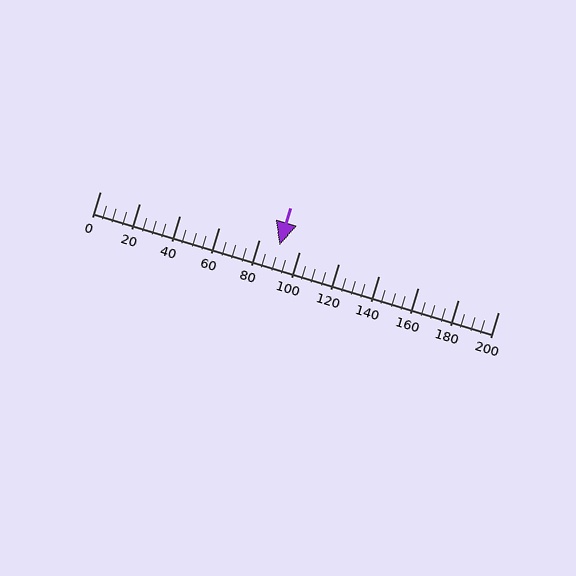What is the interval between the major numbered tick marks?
The major tick marks are spaced 20 units apart.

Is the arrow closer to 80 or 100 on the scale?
The arrow is closer to 100.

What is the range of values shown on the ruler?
The ruler shows values from 0 to 200.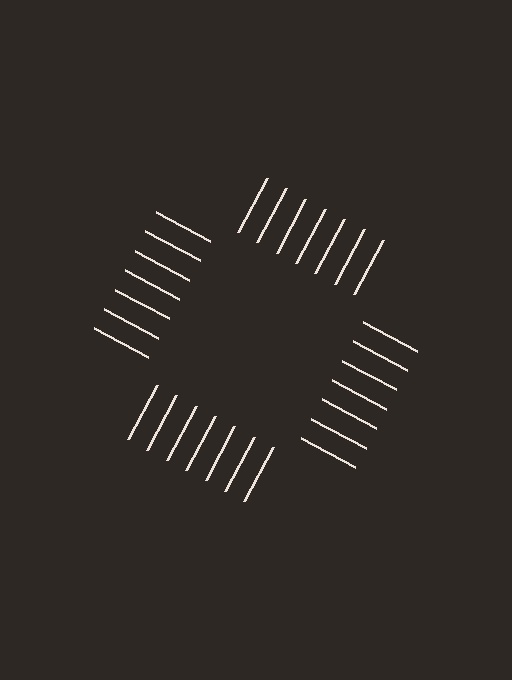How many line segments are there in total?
28 — 7 along each of the 4 edges.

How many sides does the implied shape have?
4 sides — the line-ends trace a square.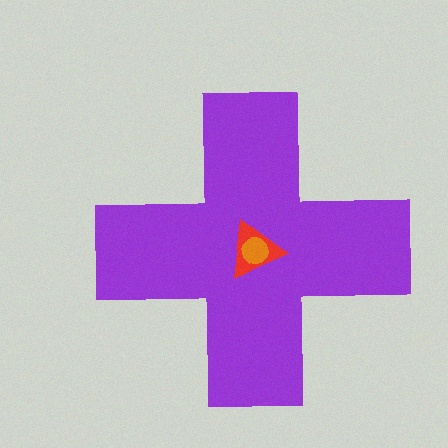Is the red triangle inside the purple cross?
Yes.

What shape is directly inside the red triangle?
The orange circle.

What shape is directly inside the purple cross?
The red triangle.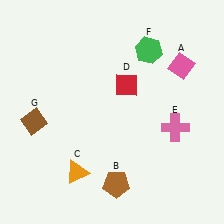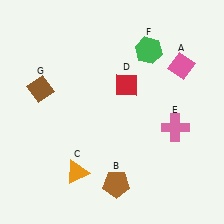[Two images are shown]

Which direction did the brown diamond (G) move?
The brown diamond (G) moved up.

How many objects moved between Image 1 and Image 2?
1 object moved between the two images.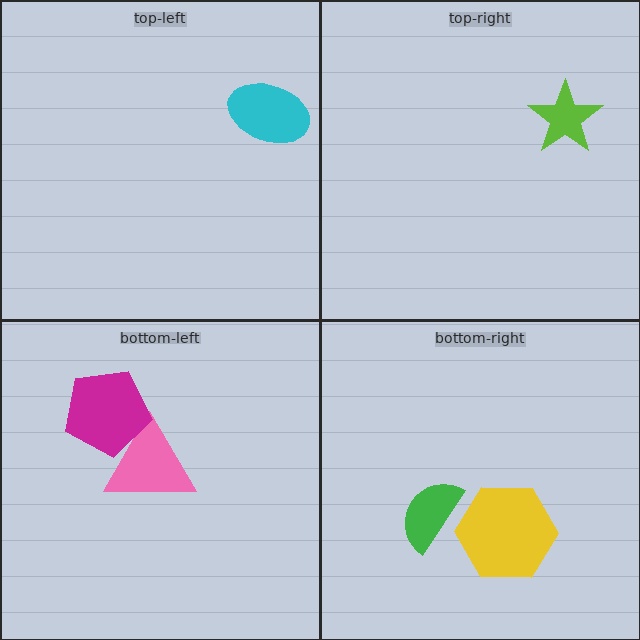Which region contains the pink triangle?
The bottom-left region.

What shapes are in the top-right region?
The lime star.